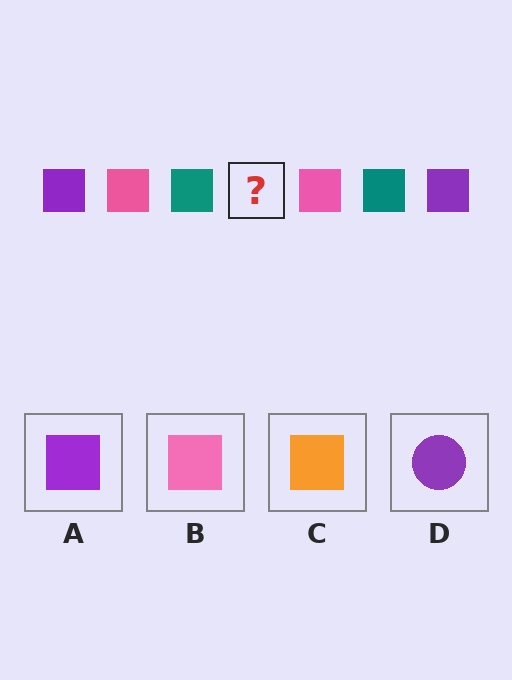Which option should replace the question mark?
Option A.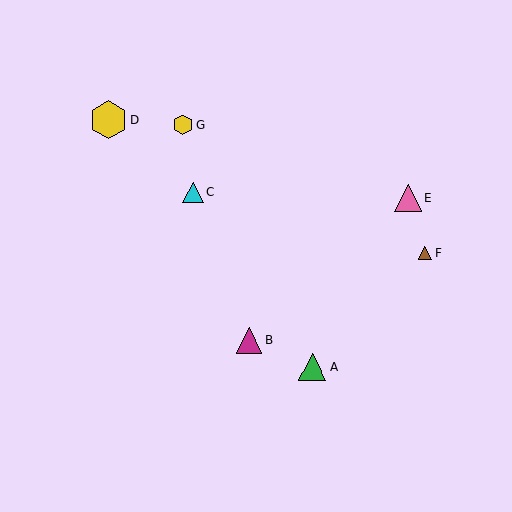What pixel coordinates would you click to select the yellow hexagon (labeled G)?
Click at (183, 125) to select the yellow hexagon G.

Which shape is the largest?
The yellow hexagon (labeled D) is the largest.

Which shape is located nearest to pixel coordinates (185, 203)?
The cyan triangle (labeled C) at (193, 192) is nearest to that location.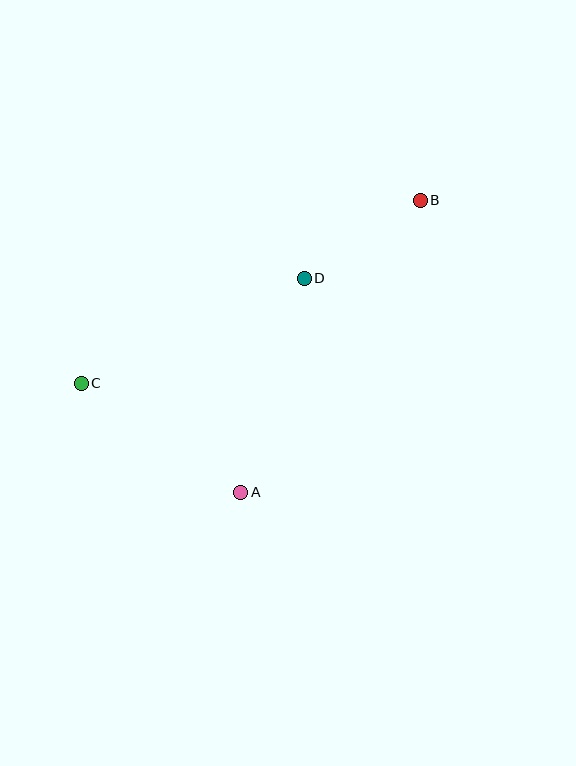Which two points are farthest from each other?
Points B and C are farthest from each other.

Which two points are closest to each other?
Points B and D are closest to each other.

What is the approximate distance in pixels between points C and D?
The distance between C and D is approximately 247 pixels.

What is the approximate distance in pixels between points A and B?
The distance between A and B is approximately 343 pixels.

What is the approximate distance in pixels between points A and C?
The distance between A and C is approximately 193 pixels.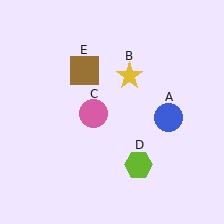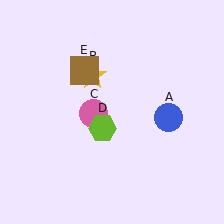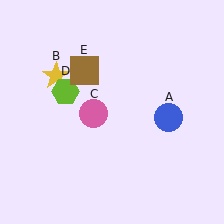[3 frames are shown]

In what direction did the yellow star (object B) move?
The yellow star (object B) moved left.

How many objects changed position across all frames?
2 objects changed position: yellow star (object B), lime hexagon (object D).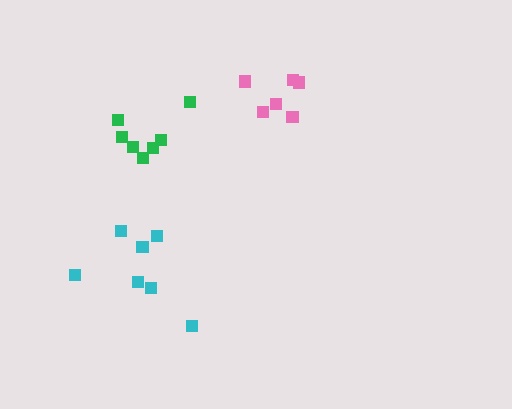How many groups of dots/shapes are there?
There are 3 groups.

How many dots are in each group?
Group 1: 7 dots, Group 2: 7 dots, Group 3: 6 dots (20 total).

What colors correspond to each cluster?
The clusters are colored: cyan, green, pink.